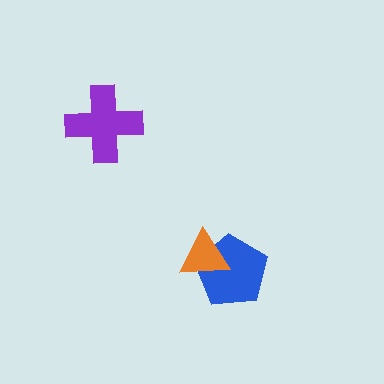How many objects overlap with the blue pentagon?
1 object overlaps with the blue pentagon.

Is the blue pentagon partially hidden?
Yes, it is partially covered by another shape.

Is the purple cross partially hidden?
No, no other shape covers it.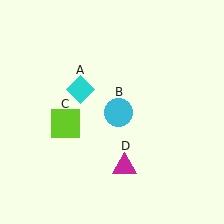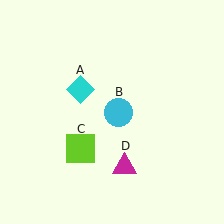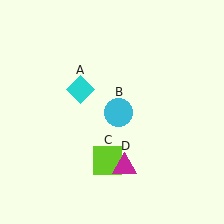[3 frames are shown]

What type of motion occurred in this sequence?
The lime square (object C) rotated counterclockwise around the center of the scene.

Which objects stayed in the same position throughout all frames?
Cyan diamond (object A) and cyan circle (object B) and magenta triangle (object D) remained stationary.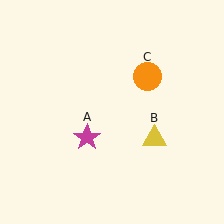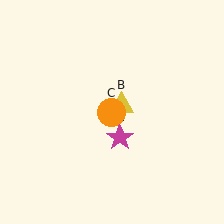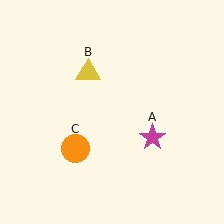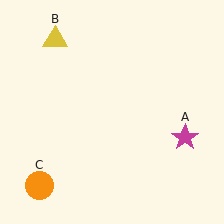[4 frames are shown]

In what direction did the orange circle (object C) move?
The orange circle (object C) moved down and to the left.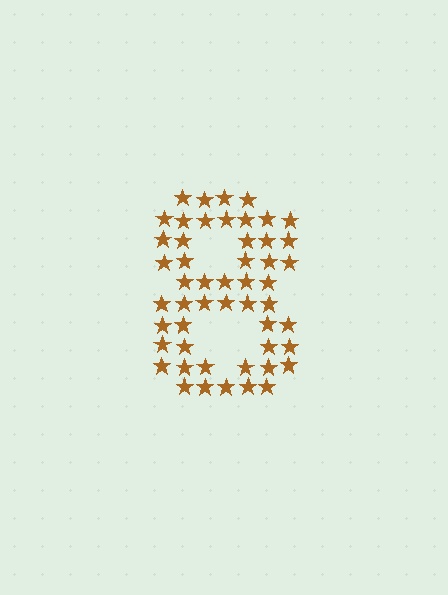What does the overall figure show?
The overall figure shows the digit 8.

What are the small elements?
The small elements are stars.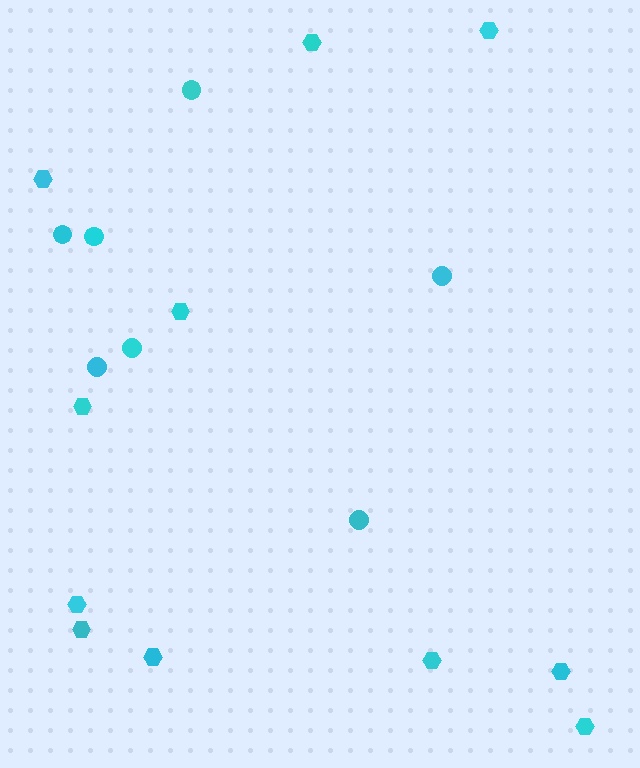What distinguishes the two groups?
There are 2 groups: one group of circles (7) and one group of hexagons (11).